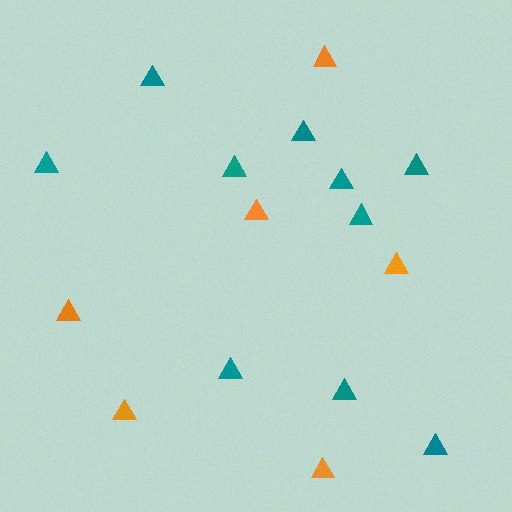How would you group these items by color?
There are 2 groups: one group of teal triangles (10) and one group of orange triangles (6).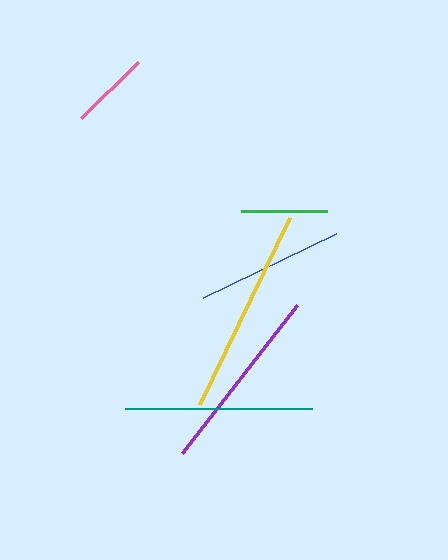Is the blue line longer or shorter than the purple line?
The purple line is longer than the blue line.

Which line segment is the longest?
The yellow line is the longest at approximately 208 pixels.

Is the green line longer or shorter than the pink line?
The green line is longer than the pink line.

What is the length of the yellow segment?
The yellow segment is approximately 208 pixels long.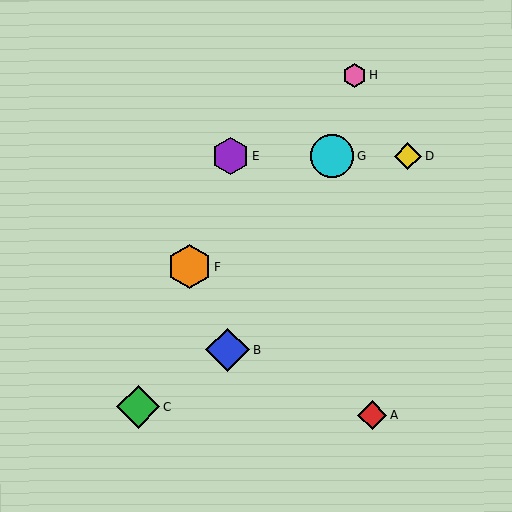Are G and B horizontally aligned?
No, G is at y≈156 and B is at y≈350.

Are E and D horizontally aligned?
Yes, both are at y≈156.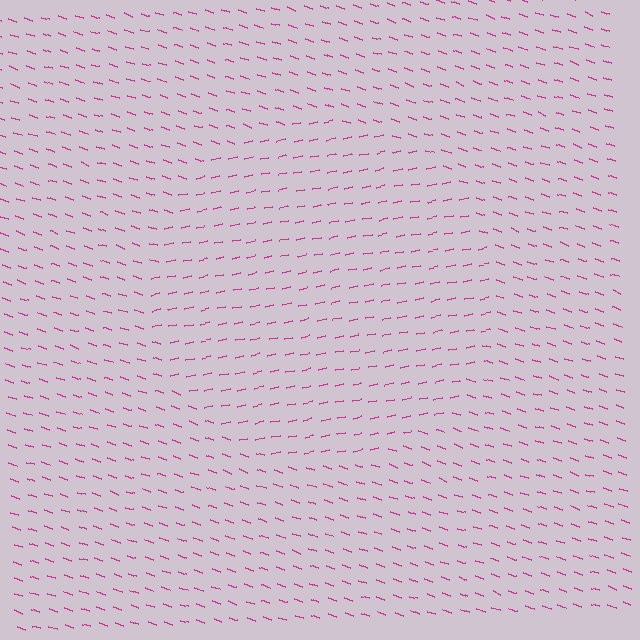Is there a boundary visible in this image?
Yes, there is a texture boundary formed by a change in line orientation.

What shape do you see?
I see a circle.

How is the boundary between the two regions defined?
The boundary is defined purely by a change in line orientation (approximately 31 degrees difference). All lines are the same color and thickness.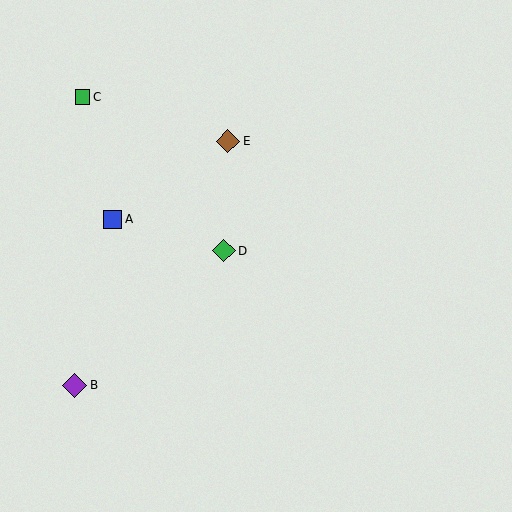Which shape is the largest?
The purple diamond (labeled B) is the largest.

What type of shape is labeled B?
Shape B is a purple diamond.